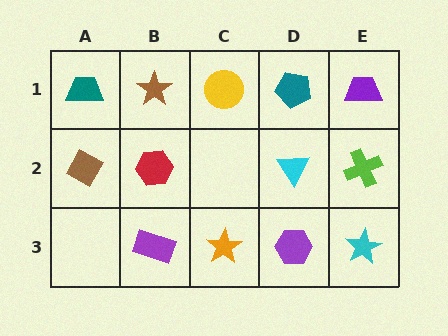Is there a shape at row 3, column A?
No, that cell is empty.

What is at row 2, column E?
A lime cross.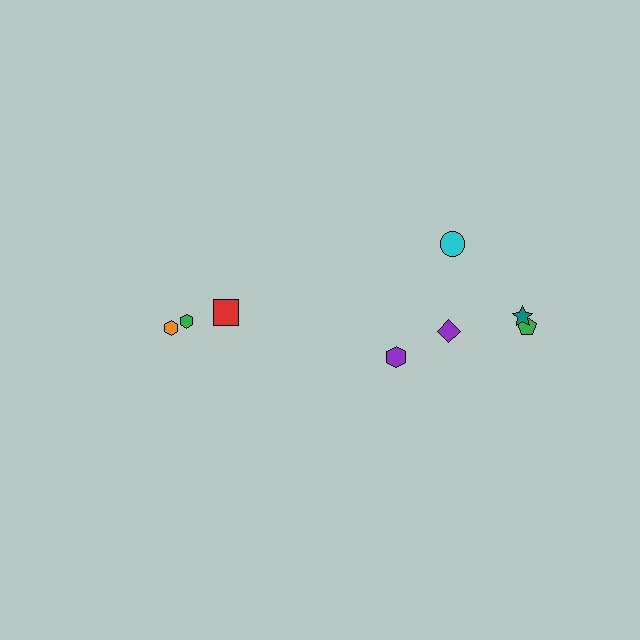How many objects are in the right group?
There are 5 objects.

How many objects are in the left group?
There are 3 objects.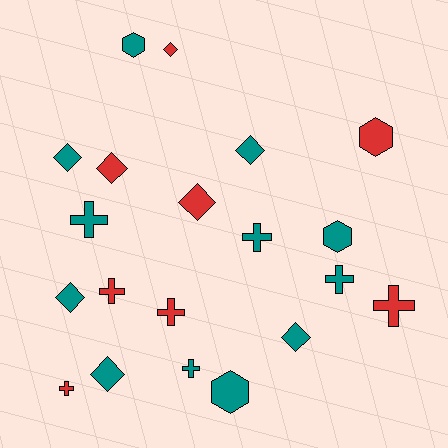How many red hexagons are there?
There is 1 red hexagon.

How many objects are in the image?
There are 20 objects.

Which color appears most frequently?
Teal, with 12 objects.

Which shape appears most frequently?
Cross, with 8 objects.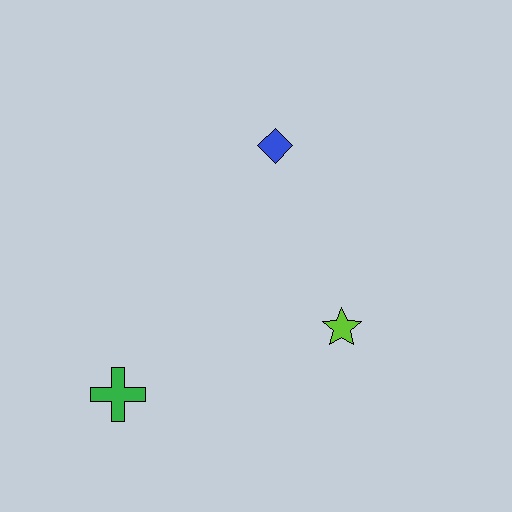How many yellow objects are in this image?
There are no yellow objects.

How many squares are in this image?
There are no squares.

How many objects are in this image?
There are 3 objects.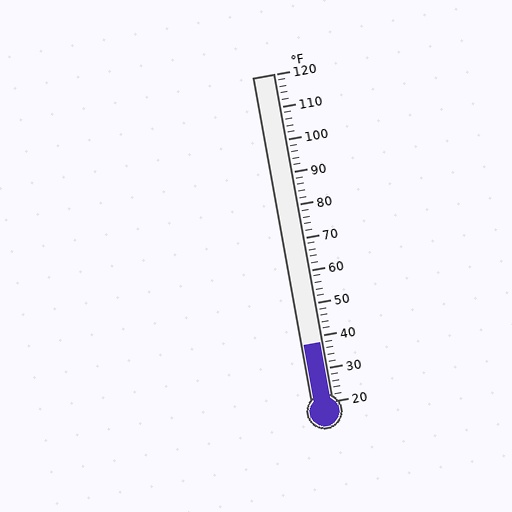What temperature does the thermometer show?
The thermometer shows approximately 38°F.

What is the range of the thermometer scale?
The thermometer scale ranges from 20°F to 120°F.